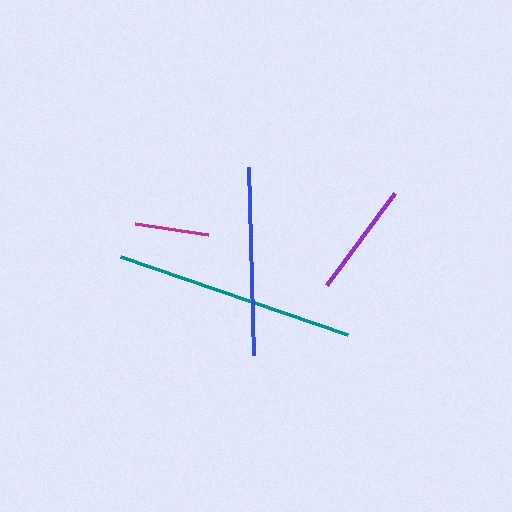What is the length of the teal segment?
The teal segment is approximately 240 pixels long.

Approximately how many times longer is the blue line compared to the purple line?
The blue line is approximately 1.6 times the length of the purple line.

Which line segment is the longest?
The teal line is the longest at approximately 240 pixels.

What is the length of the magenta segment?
The magenta segment is approximately 74 pixels long.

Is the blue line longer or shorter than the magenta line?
The blue line is longer than the magenta line.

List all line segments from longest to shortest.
From longest to shortest: teal, blue, purple, magenta.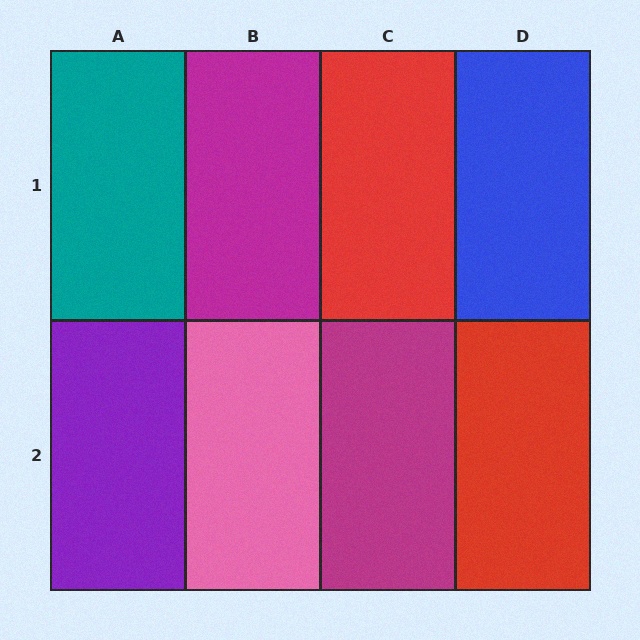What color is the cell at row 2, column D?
Red.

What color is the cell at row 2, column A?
Purple.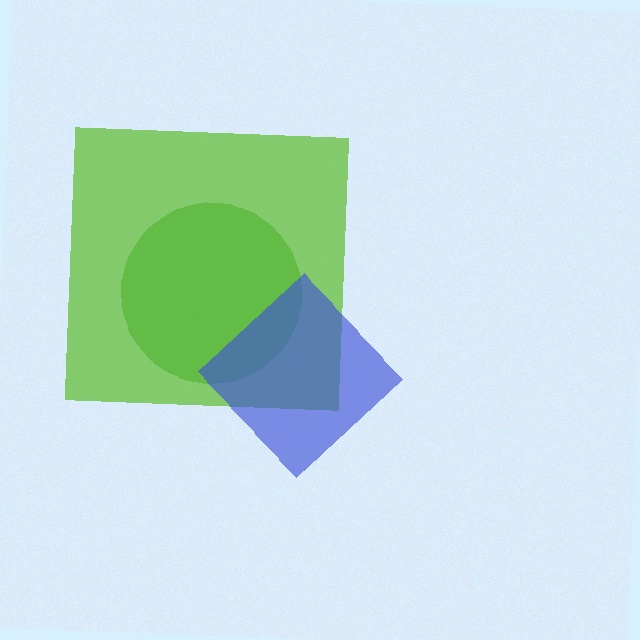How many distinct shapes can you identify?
There are 3 distinct shapes: a green circle, a lime square, a blue diamond.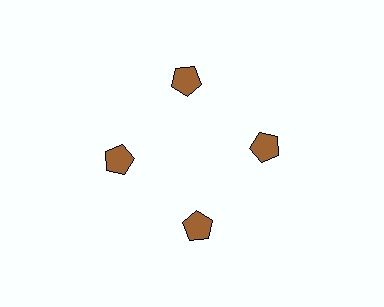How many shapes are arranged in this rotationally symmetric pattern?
There are 4 shapes, arranged in 4 groups of 1.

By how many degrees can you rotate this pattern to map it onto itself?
The pattern maps onto itself every 90 degrees of rotation.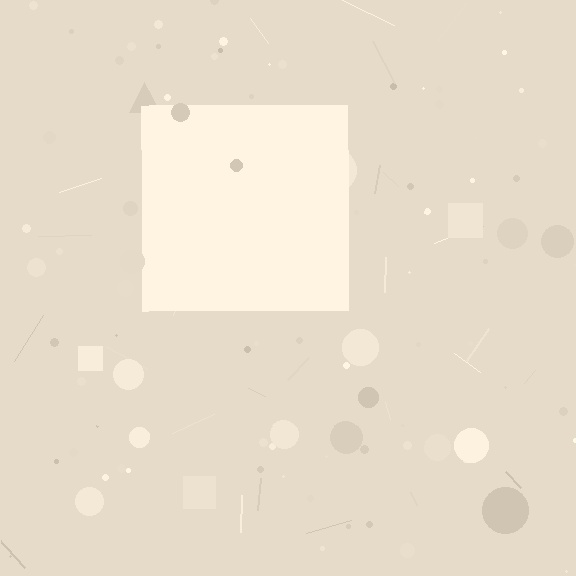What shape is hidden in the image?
A square is hidden in the image.